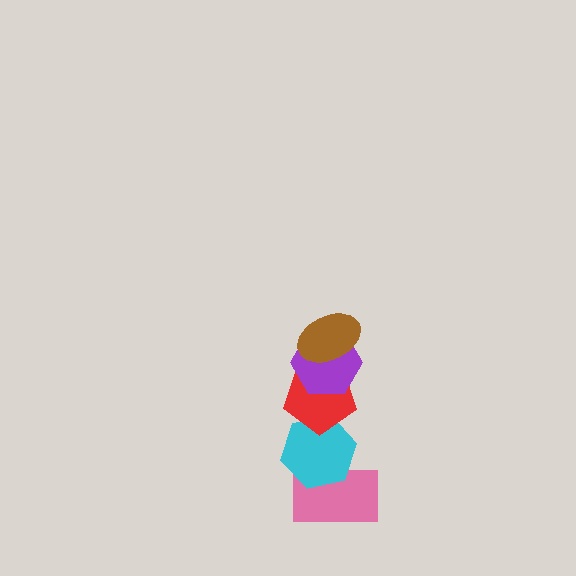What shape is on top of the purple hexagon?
The brown ellipse is on top of the purple hexagon.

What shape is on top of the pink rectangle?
The cyan hexagon is on top of the pink rectangle.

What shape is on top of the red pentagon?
The purple hexagon is on top of the red pentagon.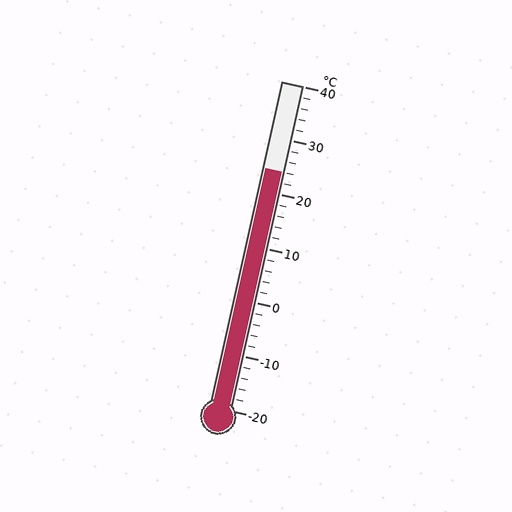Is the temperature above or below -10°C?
The temperature is above -10°C.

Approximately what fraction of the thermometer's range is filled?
The thermometer is filled to approximately 75% of its range.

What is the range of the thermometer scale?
The thermometer scale ranges from -20°C to 40°C.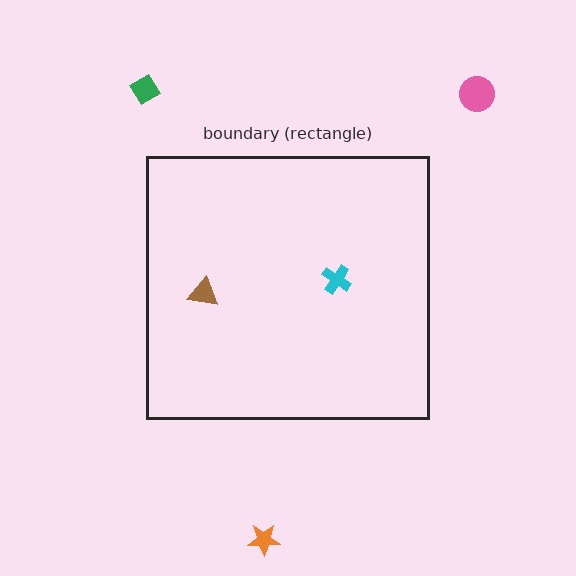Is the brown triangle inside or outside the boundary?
Inside.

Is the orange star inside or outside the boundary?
Outside.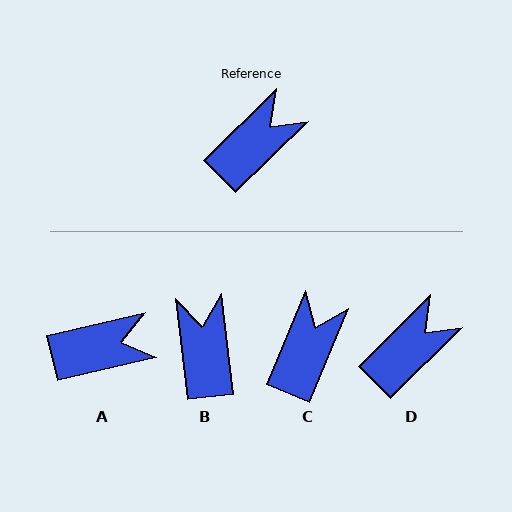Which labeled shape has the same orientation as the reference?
D.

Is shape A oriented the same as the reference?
No, it is off by about 31 degrees.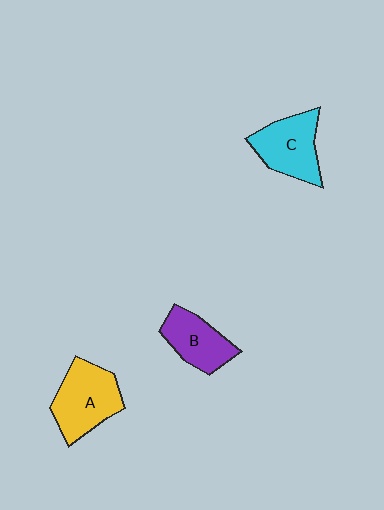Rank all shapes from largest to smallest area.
From largest to smallest: A (yellow), C (cyan), B (purple).